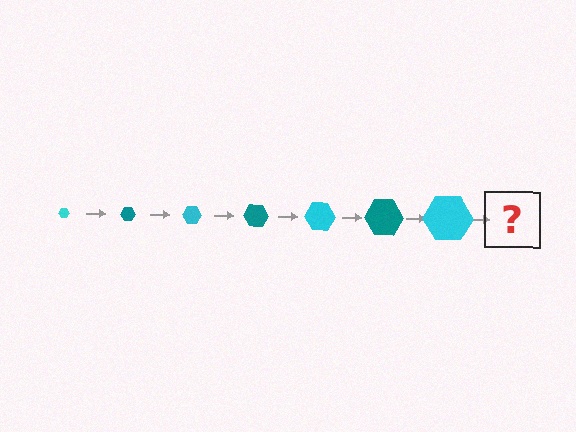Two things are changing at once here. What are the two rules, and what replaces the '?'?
The two rules are that the hexagon grows larger each step and the color cycles through cyan and teal. The '?' should be a teal hexagon, larger than the previous one.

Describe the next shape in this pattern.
It should be a teal hexagon, larger than the previous one.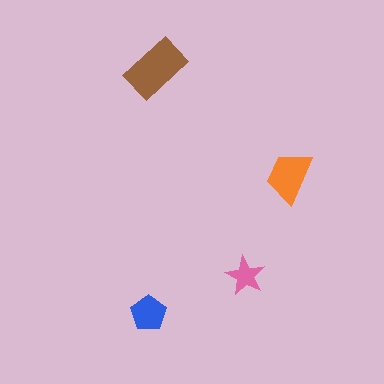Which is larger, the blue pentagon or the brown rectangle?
The brown rectangle.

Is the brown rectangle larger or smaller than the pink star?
Larger.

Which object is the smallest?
The pink star.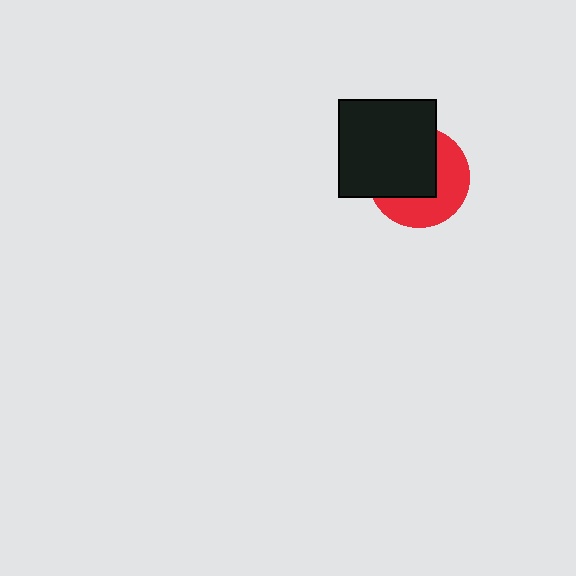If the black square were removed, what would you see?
You would see the complete red circle.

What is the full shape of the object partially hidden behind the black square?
The partially hidden object is a red circle.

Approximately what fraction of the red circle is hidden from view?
Roughly 53% of the red circle is hidden behind the black square.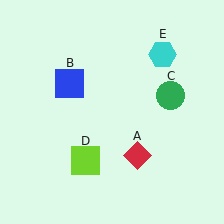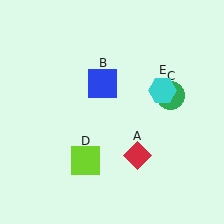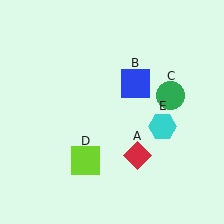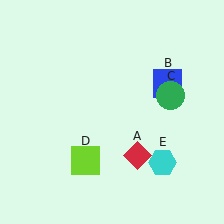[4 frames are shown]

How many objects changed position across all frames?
2 objects changed position: blue square (object B), cyan hexagon (object E).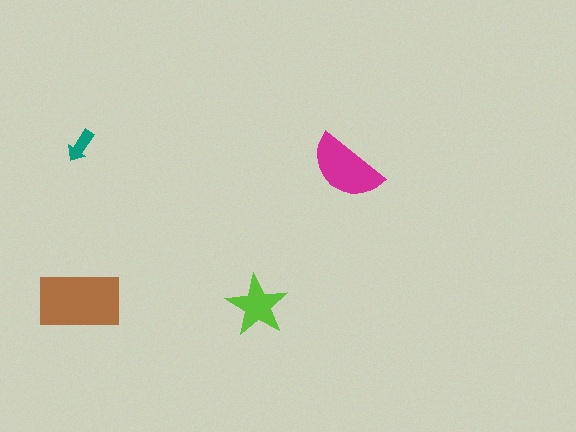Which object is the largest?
The brown rectangle.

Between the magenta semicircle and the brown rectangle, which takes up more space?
The brown rectangle.